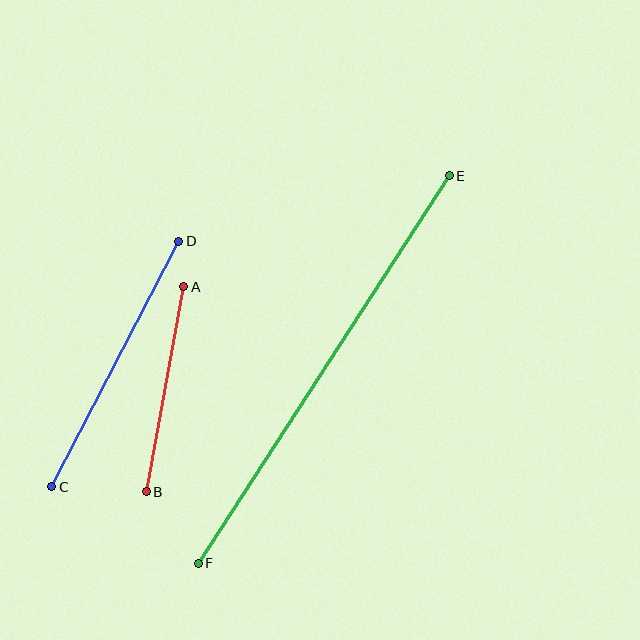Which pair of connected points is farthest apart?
Points E and F are farthest apart.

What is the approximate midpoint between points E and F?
The midpoint is at approximately (324, 370) pixels.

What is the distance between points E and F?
The distance is approximately 461 pixels.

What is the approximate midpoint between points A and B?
The midpoint is at approximately (165, 389) pixels.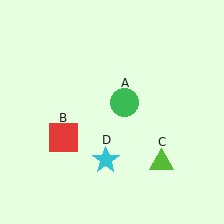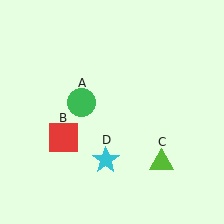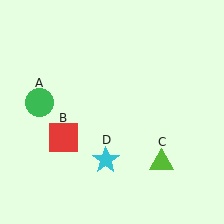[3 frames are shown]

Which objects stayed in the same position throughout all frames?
Red square (object B) and lime triangle (object C) and cyan star (object D) remained stationary.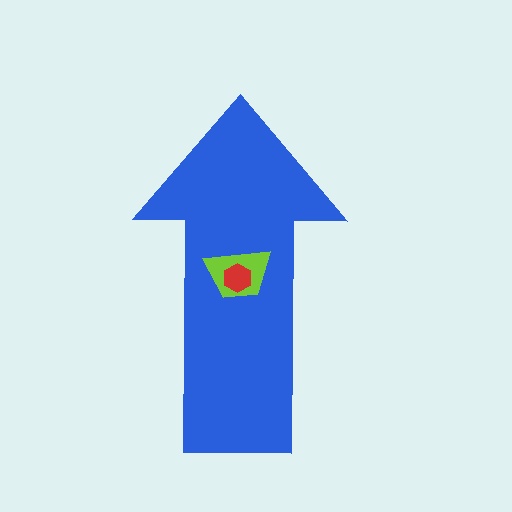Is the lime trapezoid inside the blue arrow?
Yes.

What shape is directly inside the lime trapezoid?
The red hexagon.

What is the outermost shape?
The blue arrow.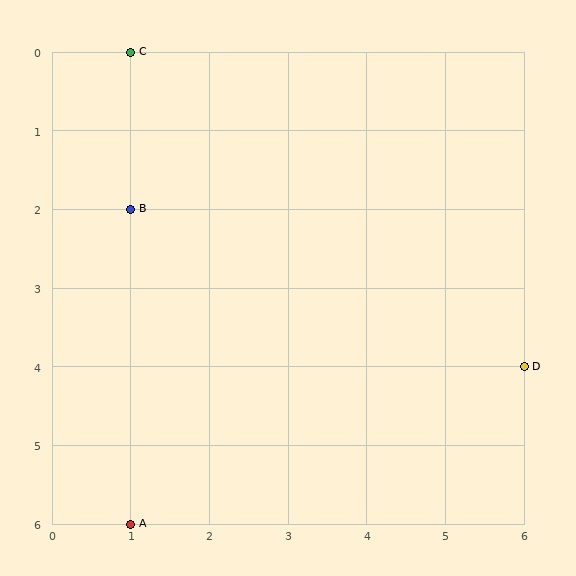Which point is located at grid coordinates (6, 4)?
Point D is at (6, 4).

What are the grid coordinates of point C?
Point C is at grid coordinates (1, 0).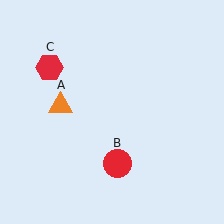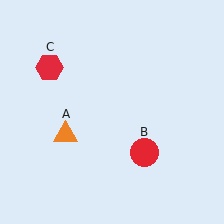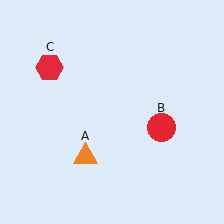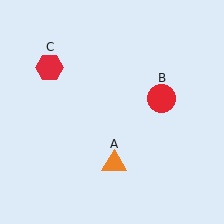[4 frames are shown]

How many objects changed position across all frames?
2 objects changed position: orange triangle (object A), red circle (object B).